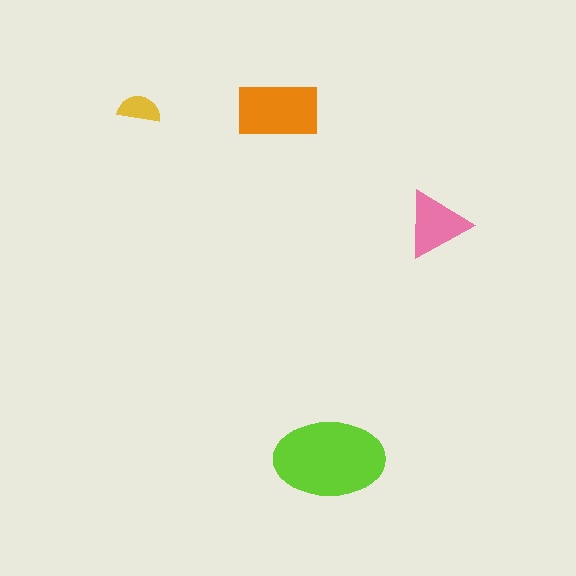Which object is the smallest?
The yellow semicircle.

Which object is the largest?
The lime ellipse.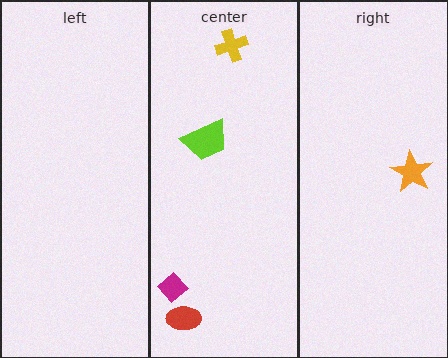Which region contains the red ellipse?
The center region.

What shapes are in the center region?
The red ellipse, the magenta diamond, the yellow cross, the lime trapezoid.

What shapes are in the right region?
The orange star.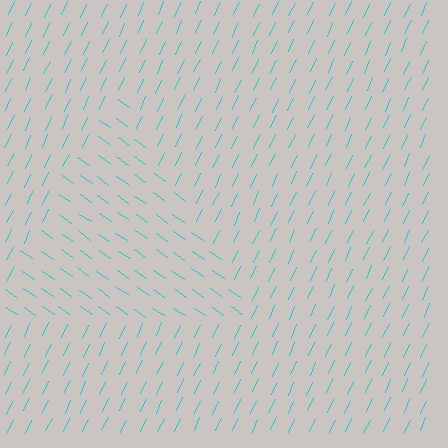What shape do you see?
I see a triangle.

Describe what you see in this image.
The image is filled with small cyan line segments. A triangle region in the image has lines oriented differently from the surrounding lines, creating a visible texture boundary.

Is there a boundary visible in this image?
Yes, there is a texture boundary formed by a change in line orientation.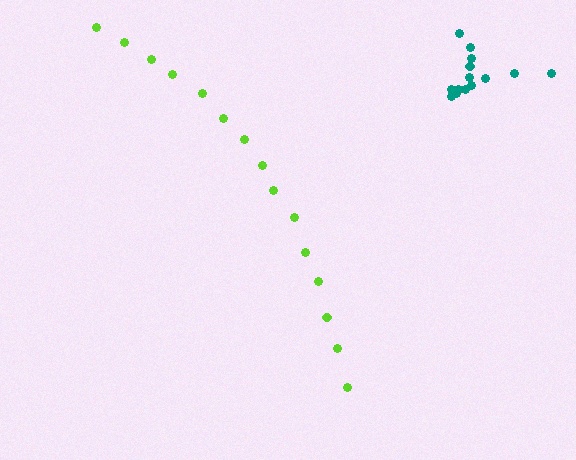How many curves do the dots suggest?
There are 2 distinct paths.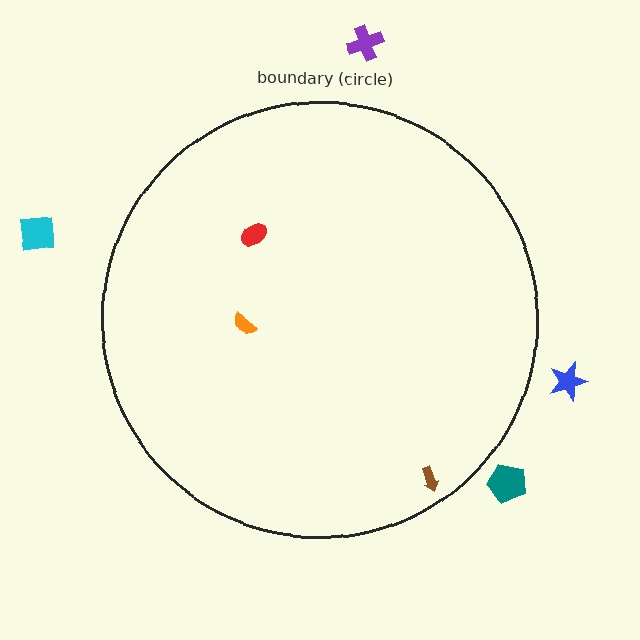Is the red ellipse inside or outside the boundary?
Inside.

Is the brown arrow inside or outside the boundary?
Inside.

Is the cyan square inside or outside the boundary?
Outside.